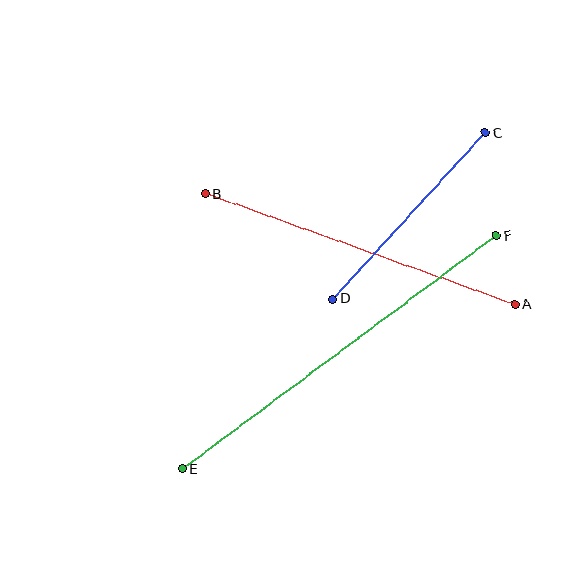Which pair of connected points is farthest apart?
Points E and F are farthest apart.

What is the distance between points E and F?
The distance is approximately 391 pixels.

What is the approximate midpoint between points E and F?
The midpoint is at approximately (339, 352) pixels.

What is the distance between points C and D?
The distance is approximately 225 pixels.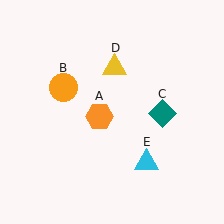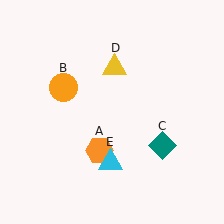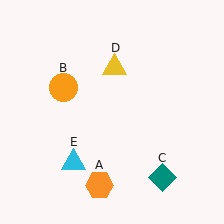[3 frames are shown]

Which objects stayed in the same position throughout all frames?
Orange circle (object B) and yellow triangle (object D) remained stationary.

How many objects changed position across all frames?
3 objects changed position: orange hexagon (object A), teal diamond (object C), cyan triangle (object E).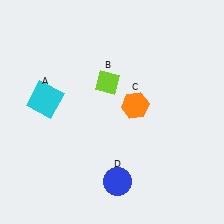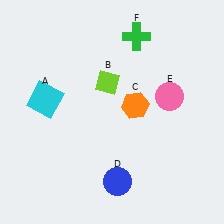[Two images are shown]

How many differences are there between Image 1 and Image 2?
There are 2 differences between the two images.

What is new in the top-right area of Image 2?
A pink circle (E) was added in the top-right area of Image 2.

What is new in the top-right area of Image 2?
A green cross (F) was added in the top-right area of Image 2.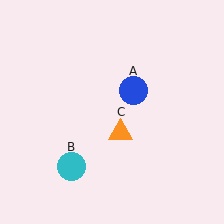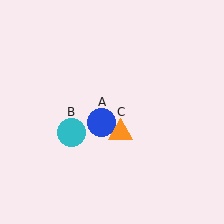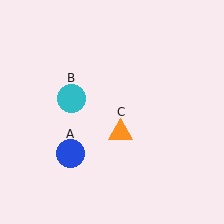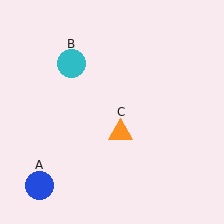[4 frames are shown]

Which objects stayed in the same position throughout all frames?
Orange triangle (object C) remained stationary.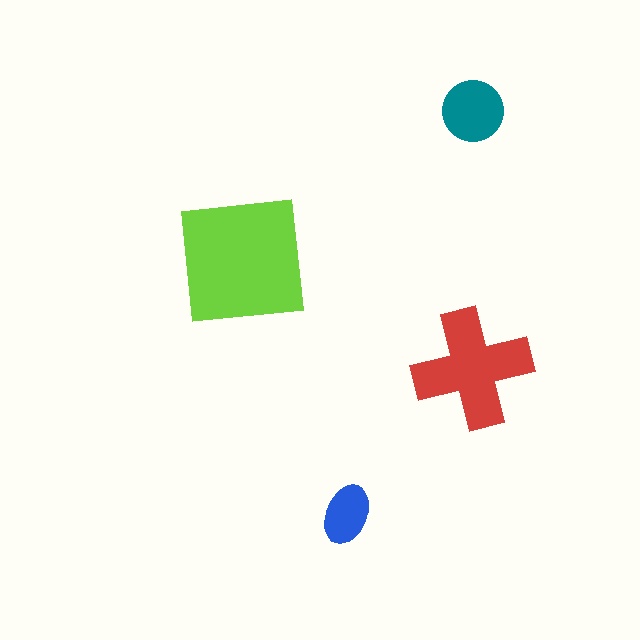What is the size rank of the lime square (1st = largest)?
1st.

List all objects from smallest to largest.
The blue ellipse, the teal circle, the red cross, the lime square.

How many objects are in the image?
There are 4 objects in the image.